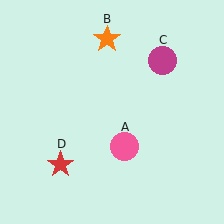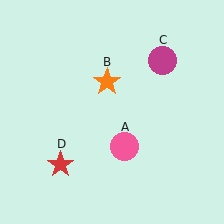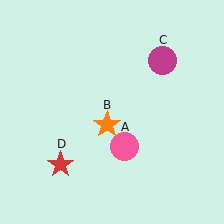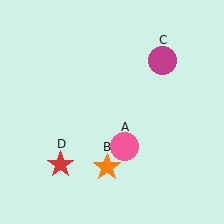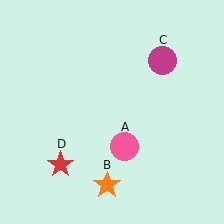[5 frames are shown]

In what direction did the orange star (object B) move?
The orange star (object B) moved down.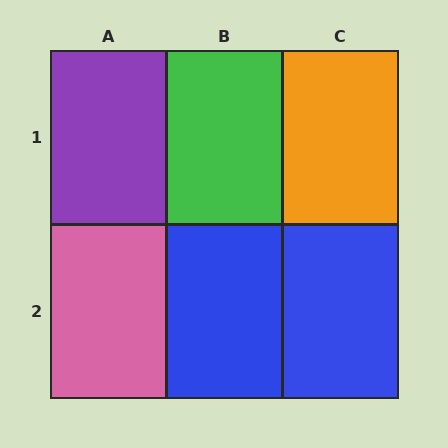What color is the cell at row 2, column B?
Blue.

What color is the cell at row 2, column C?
Blue.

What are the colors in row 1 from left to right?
Purple, green, orange.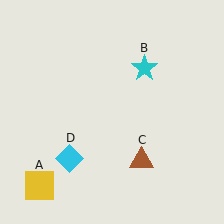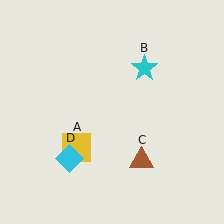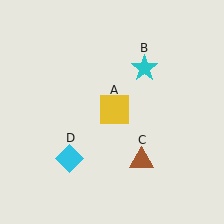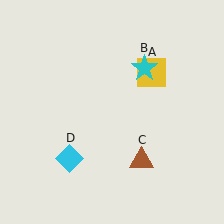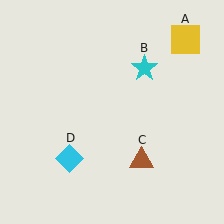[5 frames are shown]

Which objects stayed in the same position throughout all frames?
Cyan star (object B) and brown triangle (object C) and cyan diamond (object D) remained stationary.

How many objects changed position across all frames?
1 object changed position: yellow square (object A).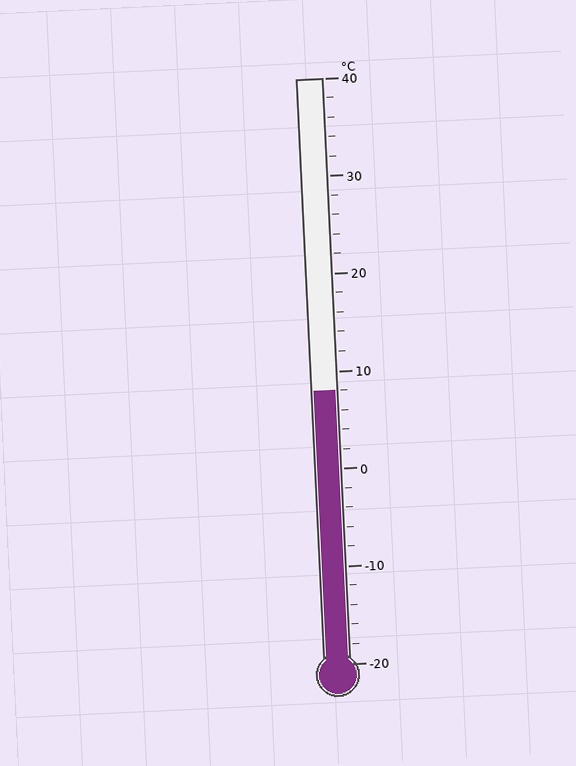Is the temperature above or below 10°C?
The temperature is below 10°C.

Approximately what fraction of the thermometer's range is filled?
The thermometer is filled to approximately 45% of its range.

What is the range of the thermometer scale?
The thermometer scale ranges from -20°C to 40°C.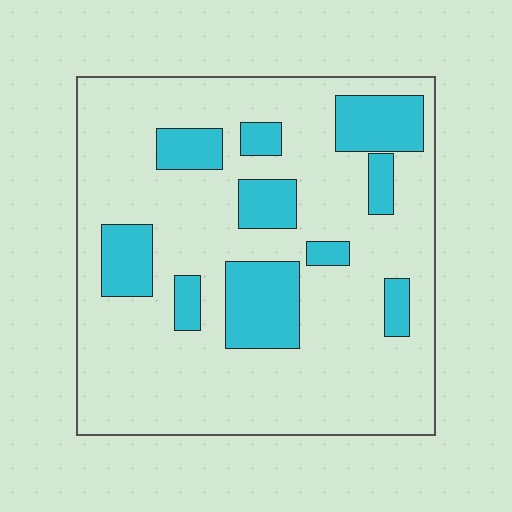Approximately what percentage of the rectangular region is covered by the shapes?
Approximately 20%.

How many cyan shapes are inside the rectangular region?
10.